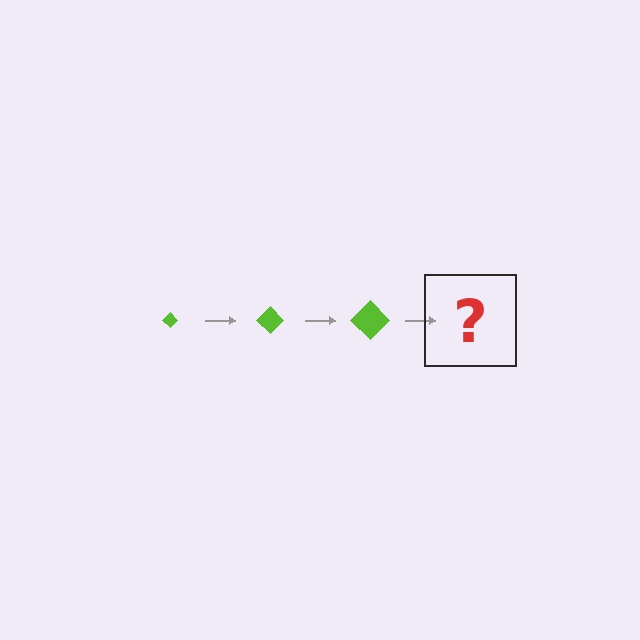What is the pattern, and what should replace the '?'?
The pattern is that the diamond gets progressively larger each step. The '?' should be a lime diamond, larger than the previous one.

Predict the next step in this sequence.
The next step is a lime diamond, larger than the previous one.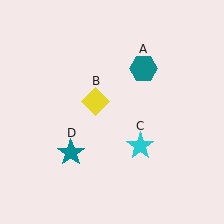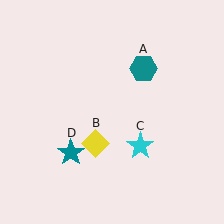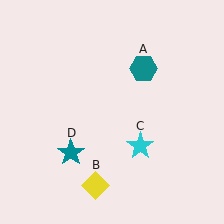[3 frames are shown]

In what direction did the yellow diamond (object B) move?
The yellow diamond (object B) moved down.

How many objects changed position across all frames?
1 object changed position: yellow diamond (object B).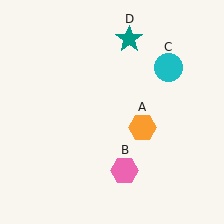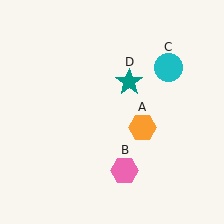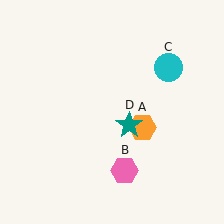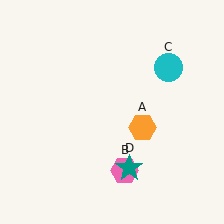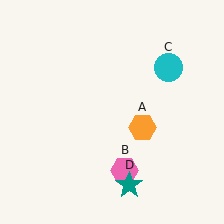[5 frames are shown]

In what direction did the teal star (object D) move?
The teal star (object D) moved down.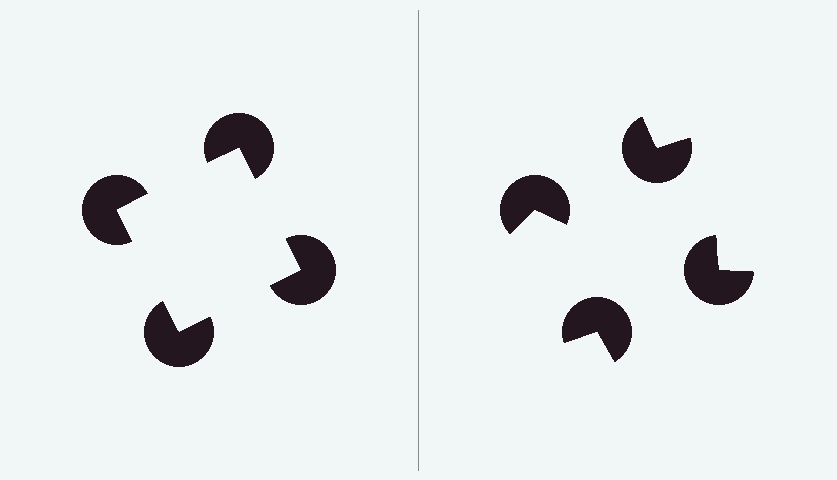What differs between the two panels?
The pac-man discs are positioned identically on both sides; only the wedge orientations differ. On the left they align to a square; on the right they are misaligned.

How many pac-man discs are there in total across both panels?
8 — 4 on each side.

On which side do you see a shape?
An illusory square appears on the left side. On the right side the wedge cuts are rotated, so no coherent shape forms.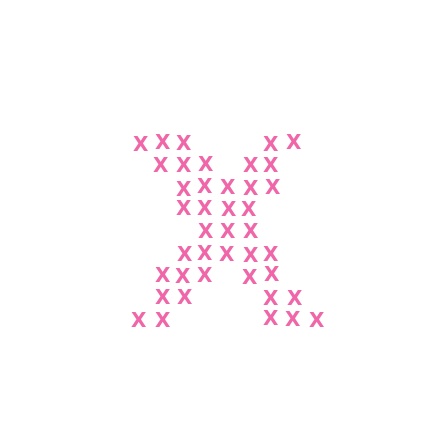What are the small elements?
The small elements are letter X's.